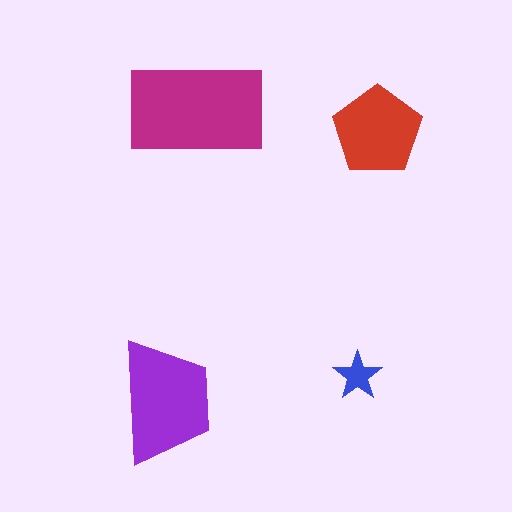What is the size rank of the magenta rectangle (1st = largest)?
1st.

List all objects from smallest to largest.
The blue star, the red pentagon, the purple trapezoid, the magenta rectangle.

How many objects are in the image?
There are 4 objects in the image.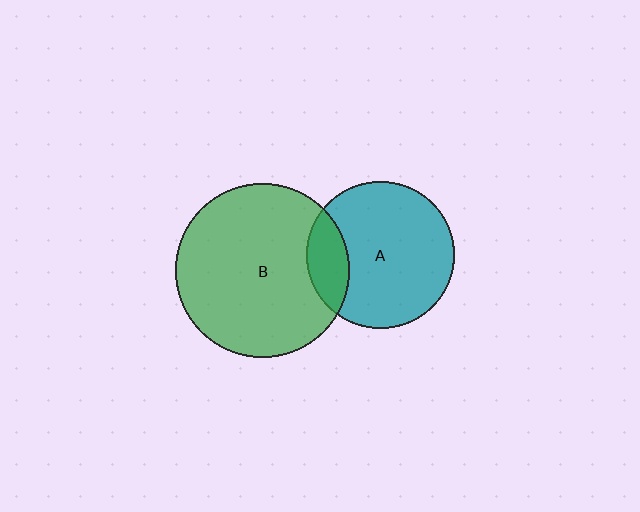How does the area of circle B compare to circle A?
Approximately 1.4 times.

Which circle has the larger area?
Circle B (green).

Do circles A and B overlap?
Yes.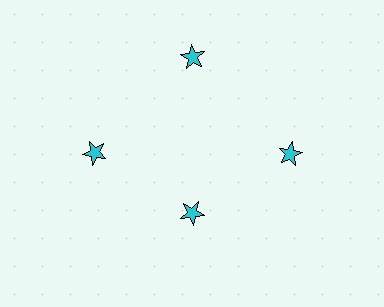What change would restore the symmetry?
The symmetry would be restored by moving it outward, back onto the ring so that all 4 stars sit at equal angles and equal distance from the center.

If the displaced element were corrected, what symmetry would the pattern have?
It would have 4-fold rotational symmetry — the pattern would map onto itself every 90 degrees.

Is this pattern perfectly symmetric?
No. The 4 cyan stars are arranged in a ring, but one element near the 6 o'clock position is pulled inward toward the center, breaking the 4-fold rotational symmetry.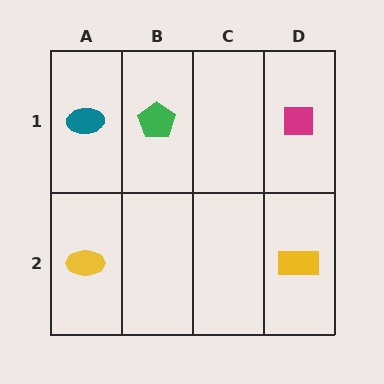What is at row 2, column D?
A yellow rectangle.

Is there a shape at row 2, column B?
No, that cell is empty.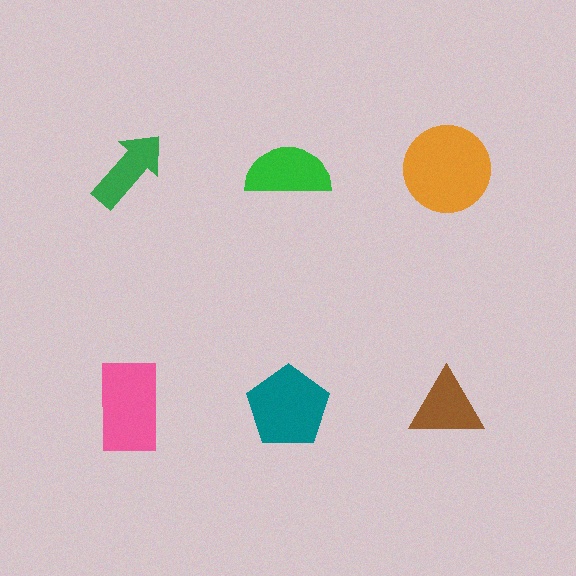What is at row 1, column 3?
An orange circle.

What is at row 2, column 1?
A pink rectangle.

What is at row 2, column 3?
A brown triangle.